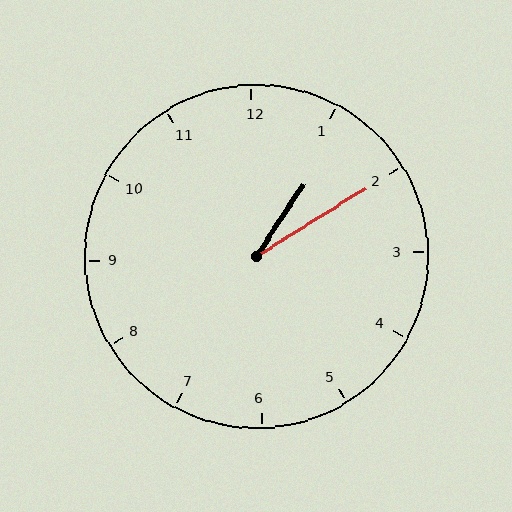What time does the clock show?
1:10.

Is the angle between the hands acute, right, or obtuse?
It is acute.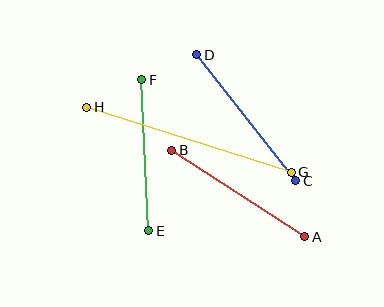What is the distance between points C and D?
The distance is approximately 160 pixels.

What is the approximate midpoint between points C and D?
The midpoint is at approximately (246, 118) pixels.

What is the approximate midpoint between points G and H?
The midpoint is at approximately (189, 140) pixels.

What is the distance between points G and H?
The distance is approximately 215 pixels.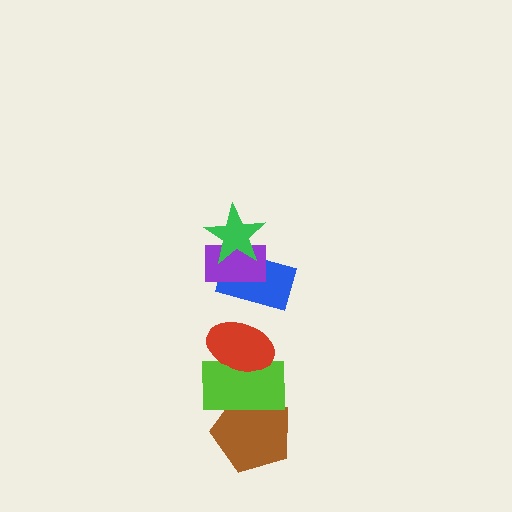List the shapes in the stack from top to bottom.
From top to bottom: the green star, the purple rectangle, the blue rectangle, the red ellipse, the lime rectangle, the brown pentagon.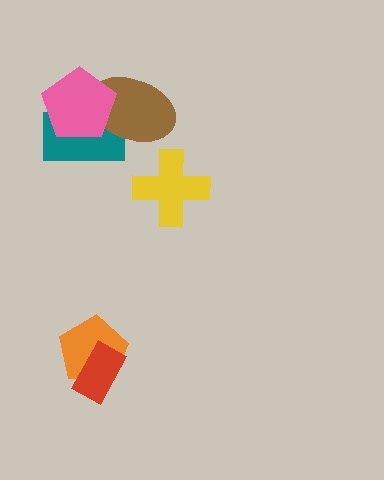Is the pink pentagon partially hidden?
No, no other shape covers it.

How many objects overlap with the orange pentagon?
1 object overlaps with the orange pentagon.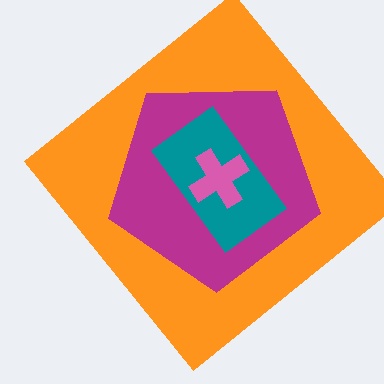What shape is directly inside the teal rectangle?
The pink cross.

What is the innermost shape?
The pink cross.